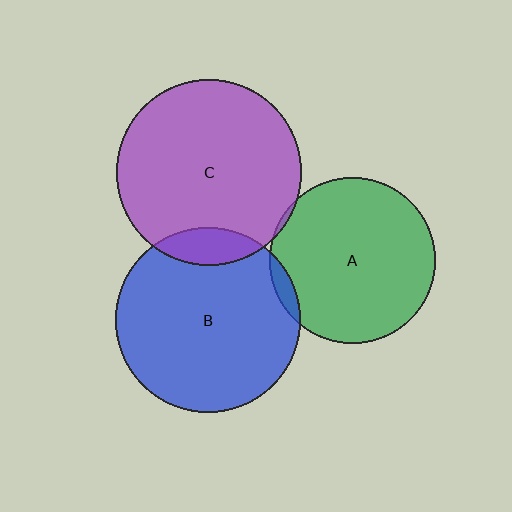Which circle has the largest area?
Circle C (purple).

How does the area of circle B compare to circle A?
Approximately 1.2 times.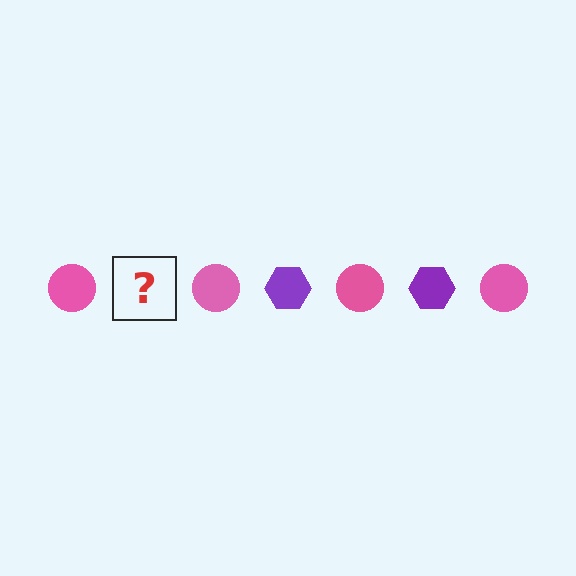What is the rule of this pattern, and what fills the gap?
The rule is that the pattern alternates between pink circle and purple hexagon. The gap should be filled with a purple hexagon.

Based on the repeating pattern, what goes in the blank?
The blank should be a purple hexagon.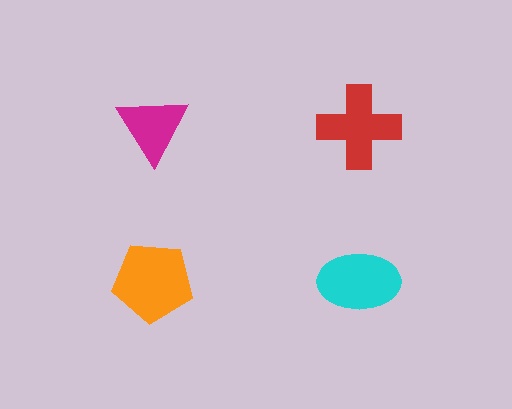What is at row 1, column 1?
A magenta triangle.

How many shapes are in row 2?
2 shapes.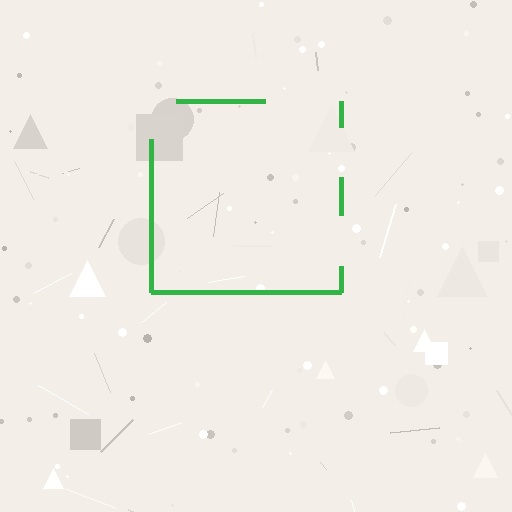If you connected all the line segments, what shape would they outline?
They would outline a square.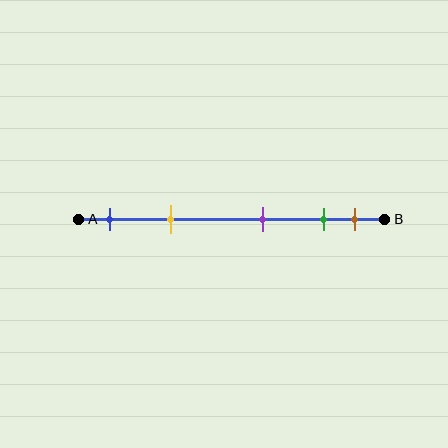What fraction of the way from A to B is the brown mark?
The brown mark is approximately 90% (0.9) of the way from A to B.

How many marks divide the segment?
There are 5 marks dividing the segment.